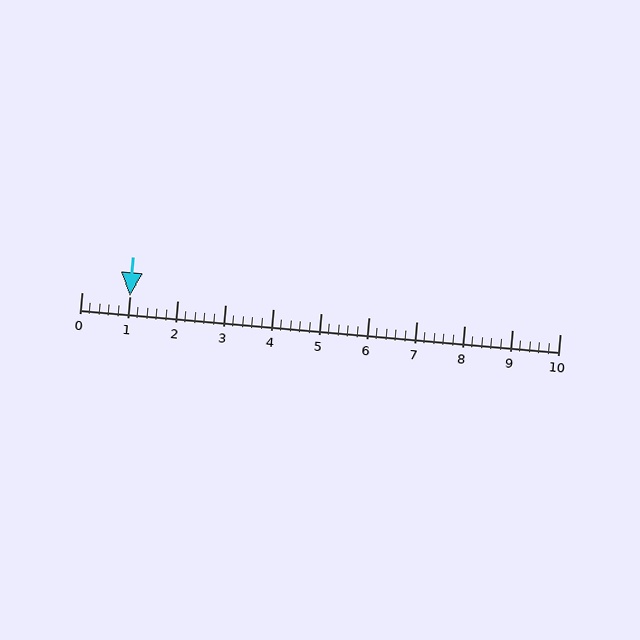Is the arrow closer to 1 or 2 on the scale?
The arrow is closer to 1.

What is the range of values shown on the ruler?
The ruler shows values from 0 to 10.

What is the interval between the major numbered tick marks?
The major tick marks are spaced 1 units apart.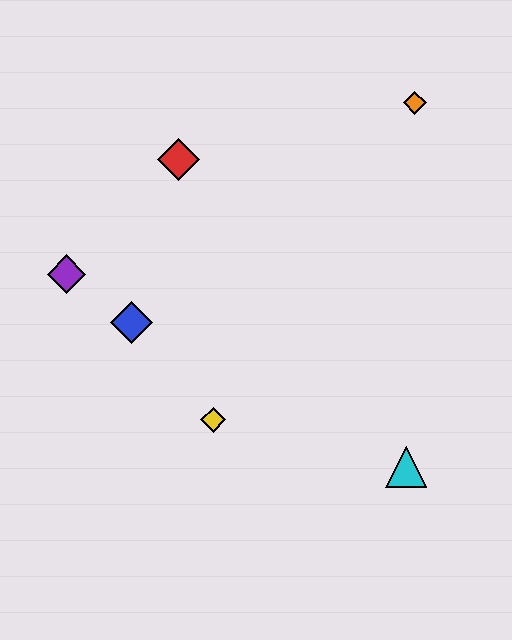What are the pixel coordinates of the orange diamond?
The orange diamond is at (415, 103).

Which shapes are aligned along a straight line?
The red diamond, the green triangle, the cyan triangle are aligned along a straight line.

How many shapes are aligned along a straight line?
3 shapes (the red diamond, the green triangle, the cyan triangle) are aligned along a straight line.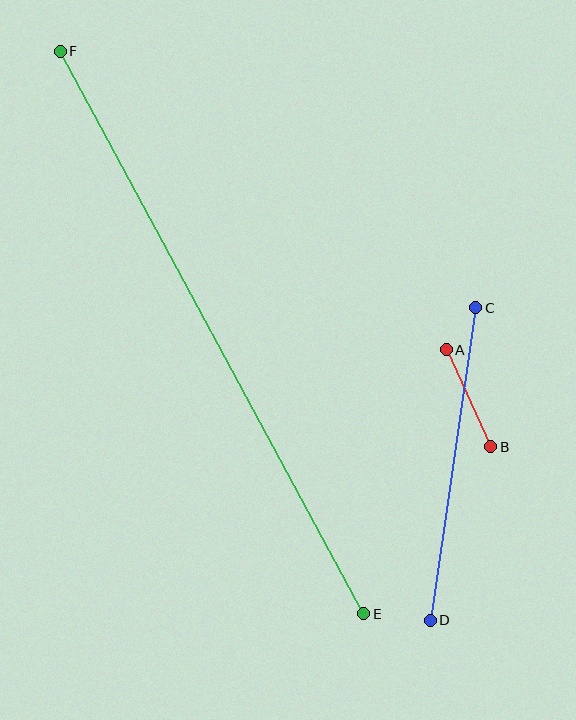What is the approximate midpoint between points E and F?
The midpoint is at approximately (212, 332) pixels.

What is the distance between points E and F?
The distance is approximately 639 pixels.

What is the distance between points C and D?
The distance is approximately 316 pixels.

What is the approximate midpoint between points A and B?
The midpoint is at approximately (468, 398) pixels.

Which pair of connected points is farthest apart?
Points E and F are farthest apart.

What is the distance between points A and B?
The distance is approximately 107 pixels.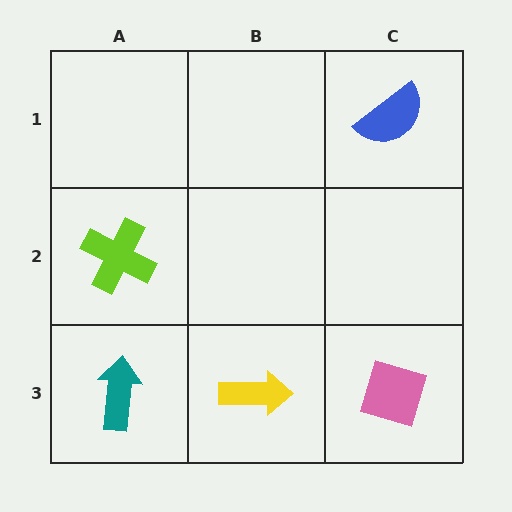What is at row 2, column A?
A lime cross.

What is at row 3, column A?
A teal arrow.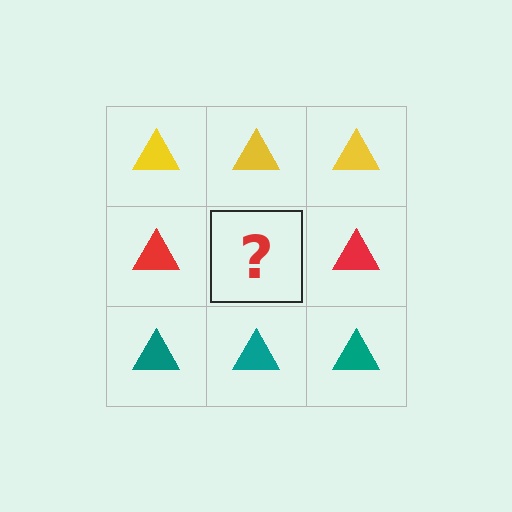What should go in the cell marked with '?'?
The missing cell should contain a red triangle.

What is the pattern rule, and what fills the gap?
The rule is that each row has a consistent color. The gap should be filled with a red triangle.